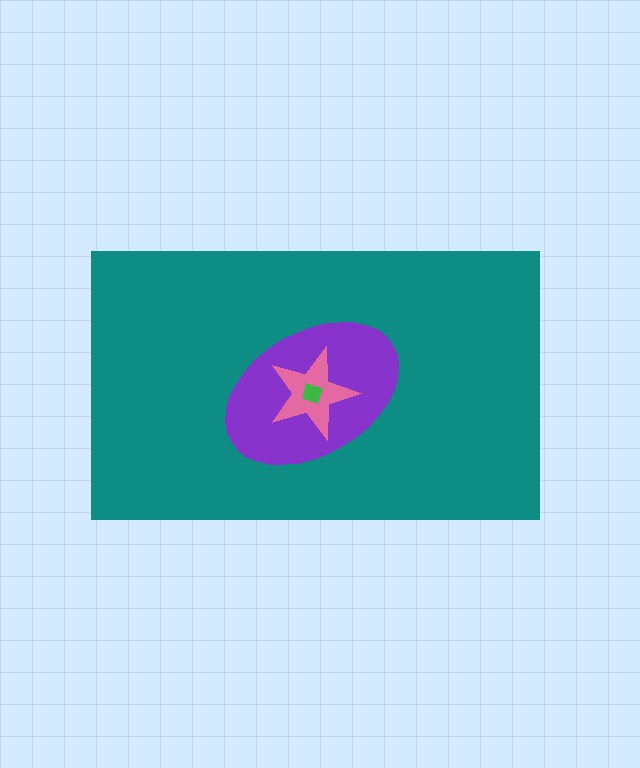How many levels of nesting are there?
4.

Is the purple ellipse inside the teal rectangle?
Yes.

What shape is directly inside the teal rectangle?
The purple ellipse.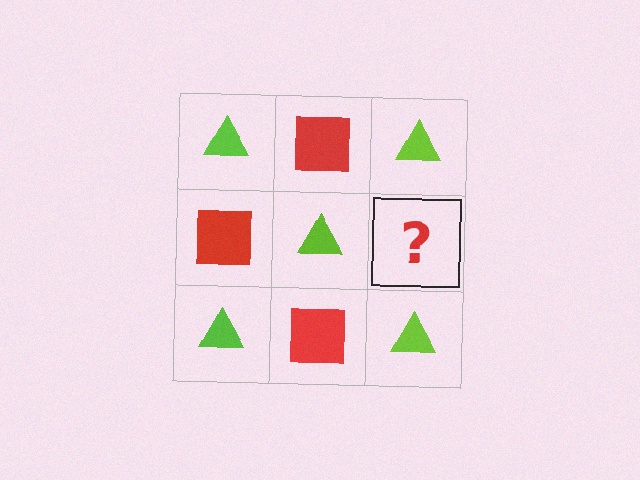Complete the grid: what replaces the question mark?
The question mark should be replaced with a red square.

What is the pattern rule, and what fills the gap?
The rule is that it alternates lime triangle and red square in a checkerboard pattern. The gap should be filled with a red square.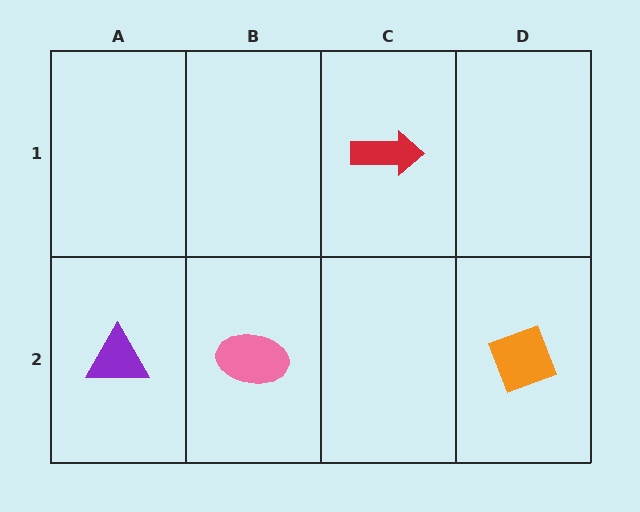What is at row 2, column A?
A purple triangle.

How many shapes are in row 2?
3 shapes.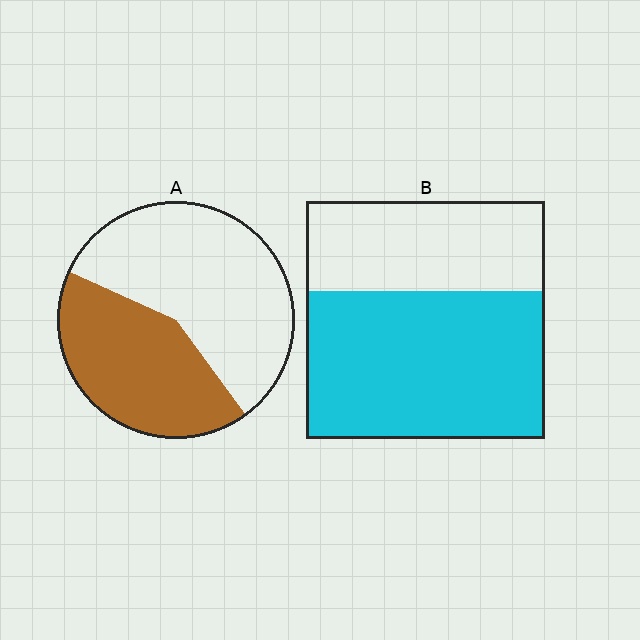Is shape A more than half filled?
No.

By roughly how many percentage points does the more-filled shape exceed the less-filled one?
By roughly 20 percentage points (B over A).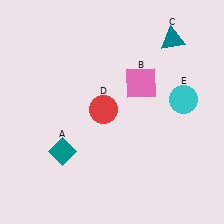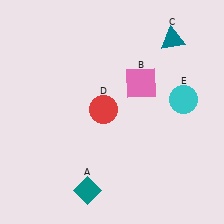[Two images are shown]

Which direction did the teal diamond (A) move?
The teal diamond (A) moved down.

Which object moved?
The teal diamond (A) moved down.